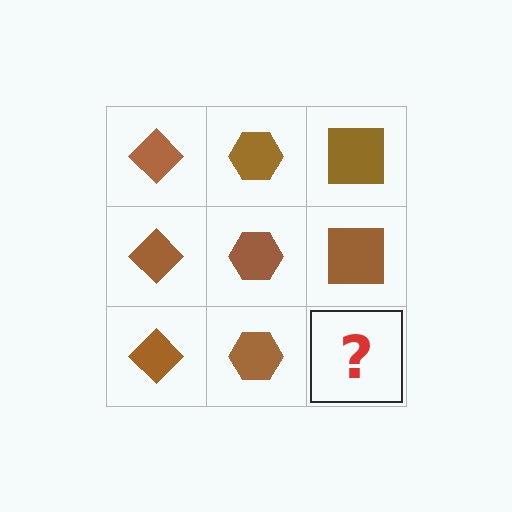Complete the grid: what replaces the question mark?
The question mark should be replaced with a brown square.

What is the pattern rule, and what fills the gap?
The rule is that each column has a consistent shape. The gap should be filled with a brown square.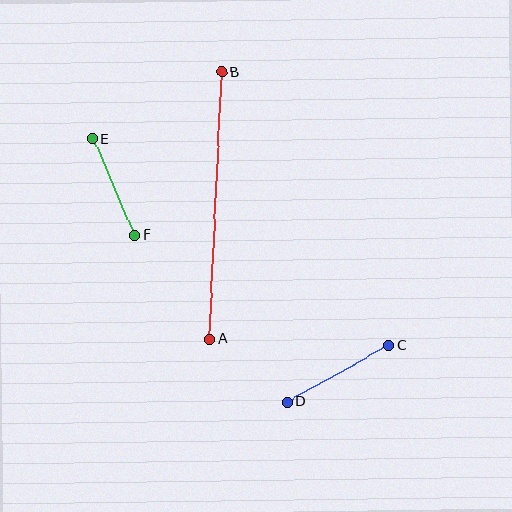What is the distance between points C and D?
The distance is approximately 116 pixels.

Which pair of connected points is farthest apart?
Points A and B are farthest apart.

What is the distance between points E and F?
The distance is approximately 105 pixels.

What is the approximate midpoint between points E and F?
The midpoint is at approximately (114, 187) pixels.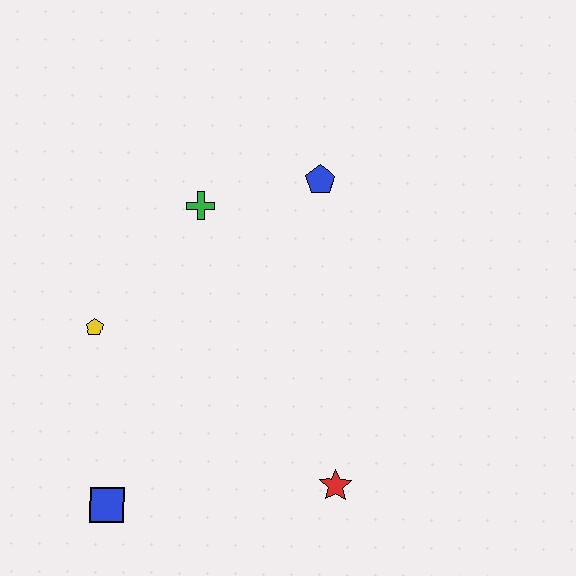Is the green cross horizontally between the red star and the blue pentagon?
No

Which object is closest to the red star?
The blue square is closest to the red star.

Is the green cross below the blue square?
No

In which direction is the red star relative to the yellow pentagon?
The red star is to the right of the yellow pentagon.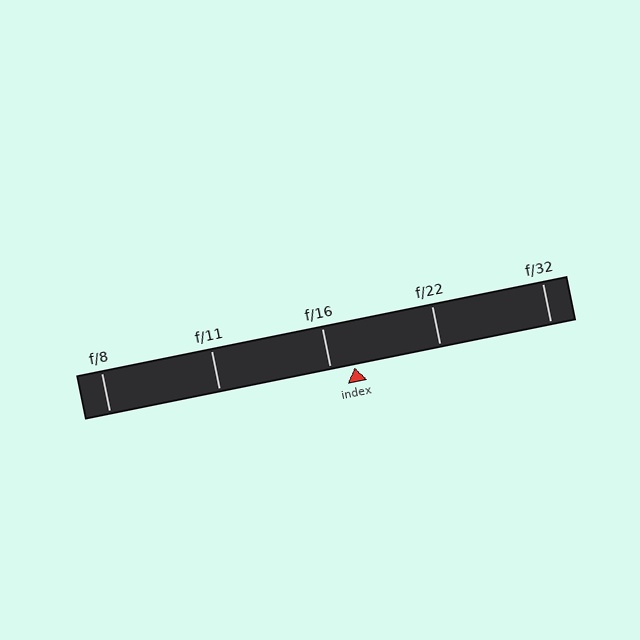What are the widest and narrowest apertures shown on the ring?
The widest aperture shown is f/8 and the narrowest is f/32.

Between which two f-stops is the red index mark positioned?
The index mark is between f/16 and f/22.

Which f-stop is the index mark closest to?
The index mark is closest to f/16.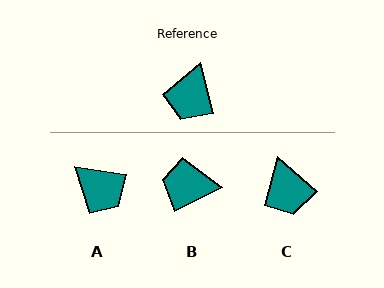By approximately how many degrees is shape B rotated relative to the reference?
Approximately 78 degrees clockwise.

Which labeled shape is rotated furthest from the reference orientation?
B, about 78 degrees away.